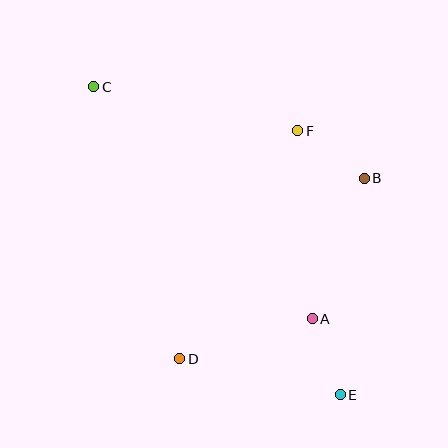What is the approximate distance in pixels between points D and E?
The distance between D and E is approximately 164 pixels.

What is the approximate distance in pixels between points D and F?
The distance between D and F is approximately 257 pixels.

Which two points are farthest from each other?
Points C and E are farthest from each other.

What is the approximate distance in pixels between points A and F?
The distance between A and F is approximately 189 pixels.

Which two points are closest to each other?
Points A and E are closest to each other.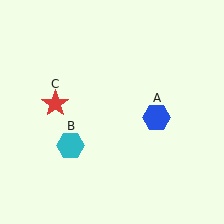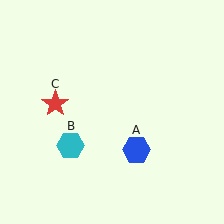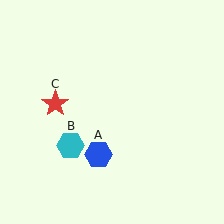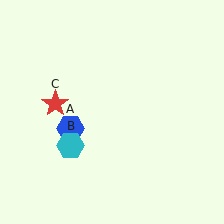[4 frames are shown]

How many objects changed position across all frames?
1 object changed position: blue hexagon (object A).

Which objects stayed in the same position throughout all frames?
Cyan hexagon (object B) and red star (object C) remained stationary.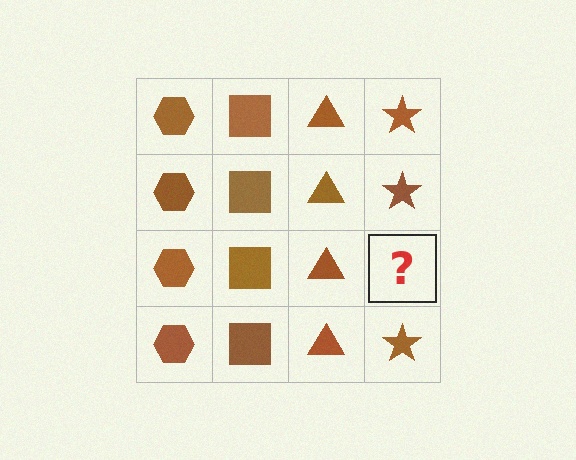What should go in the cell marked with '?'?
The missing cell should contain a brown star.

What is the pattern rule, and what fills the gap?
The rule is that each column has a consistent shape. The gap should be filled with a brown star.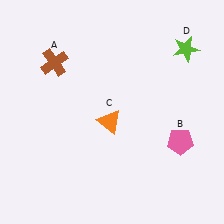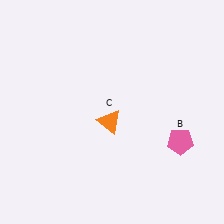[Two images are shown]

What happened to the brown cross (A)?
The brown cross (A) was removed in Image 2. It was in the top-left area of Image 1.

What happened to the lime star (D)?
The lime star (D) was removed in Image 2. It was in the top-right area of Image 1.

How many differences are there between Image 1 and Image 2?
There are 2 differences between the two images.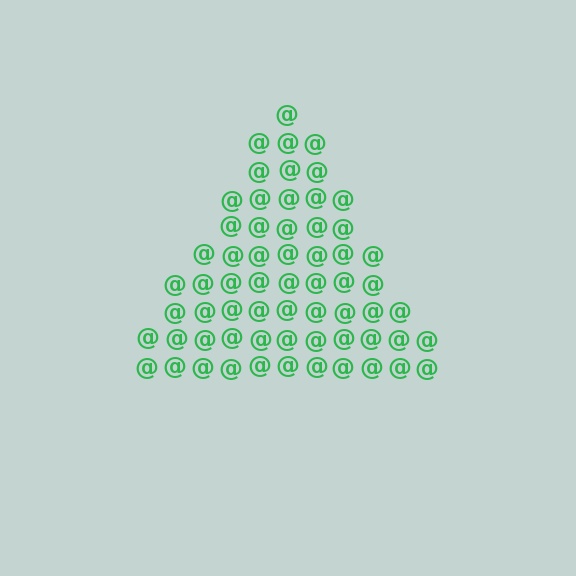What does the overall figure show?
The overall figure shows a triangle.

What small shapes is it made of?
It is made of small at signs.